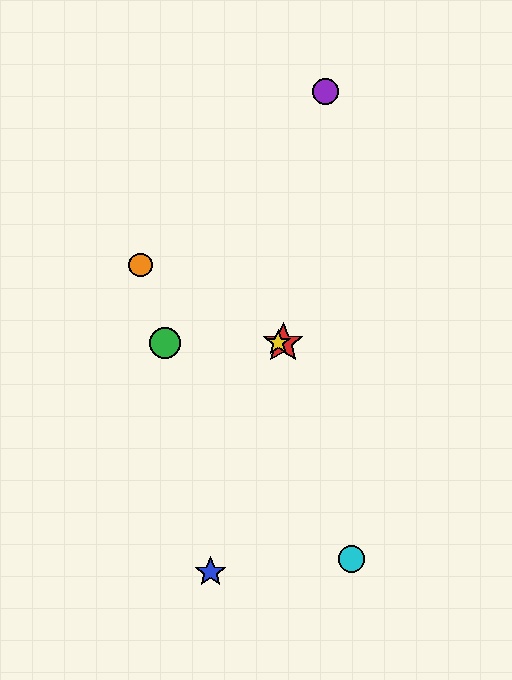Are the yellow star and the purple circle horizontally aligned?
No, the yellow star is at y≈343 and the purple circle is at y≈91.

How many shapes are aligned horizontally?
3 shapes (the red star, the green circle, the yellow star) are aligned horizontally.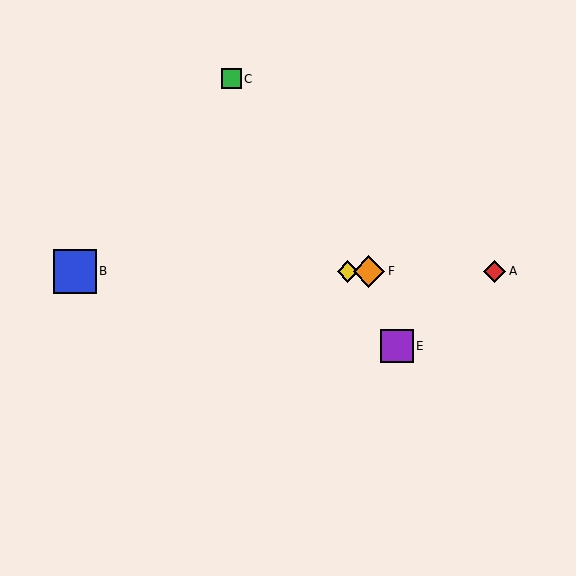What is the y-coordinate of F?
Object F is at y≈271.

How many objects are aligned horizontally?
4 objects (A, B, D, F) are aligned horizontally.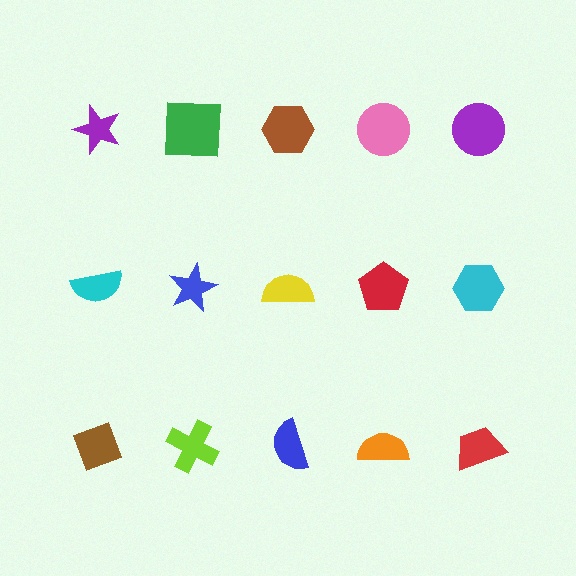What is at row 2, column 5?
A cyan hexagon.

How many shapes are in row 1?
5 shapes.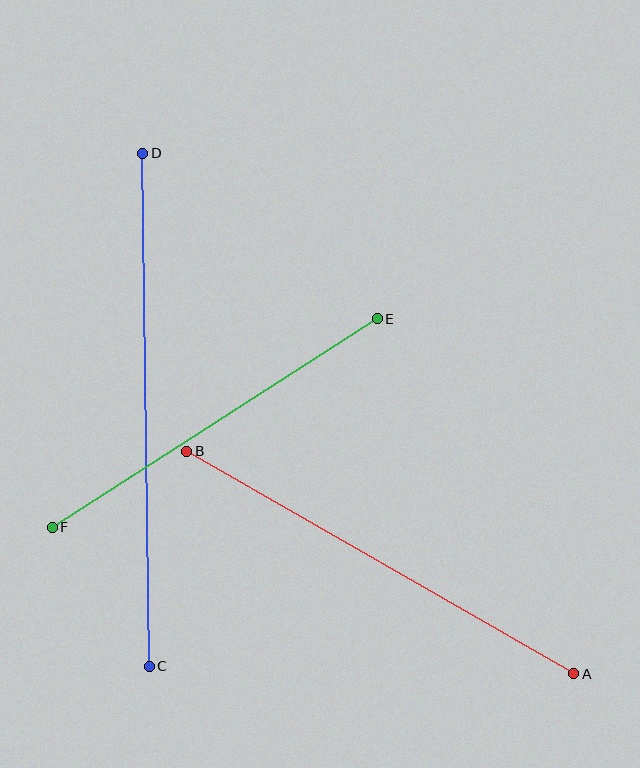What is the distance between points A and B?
The distance is approximately 446 pixels.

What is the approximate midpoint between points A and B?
The midpoint is at approximately (380, 563) pixels.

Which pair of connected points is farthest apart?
Points C and D are farthest apart.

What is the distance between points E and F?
The distance is approximately 386 pixels.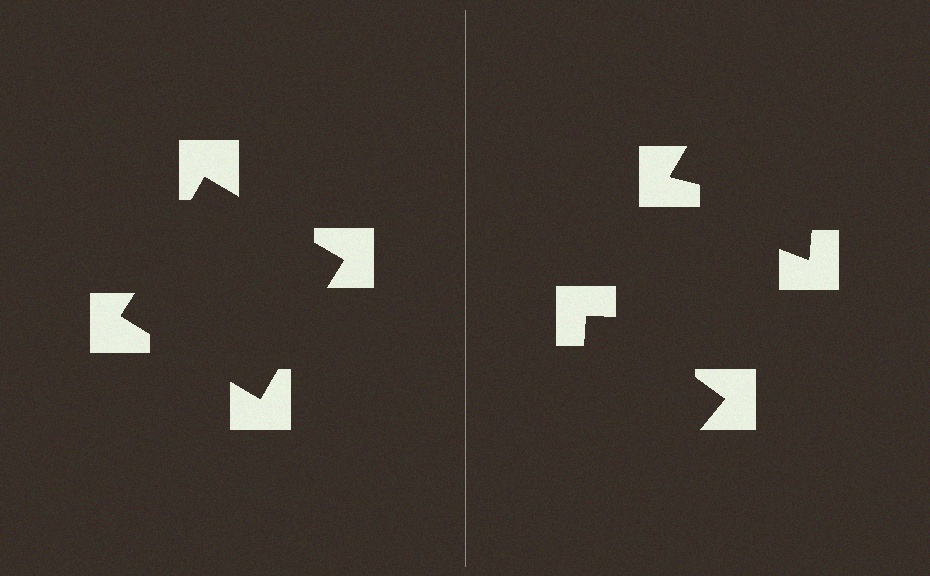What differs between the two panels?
The notched squares are positioned identically on both sides; only the wedge orientations differ. On the left they align to a square; on the right they are misaligned.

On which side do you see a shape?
An illusory square appears on the left side. On the right side the wedge cuts are rotated, so no coherent shape forms.